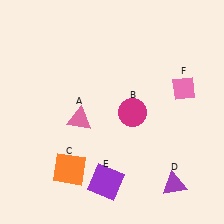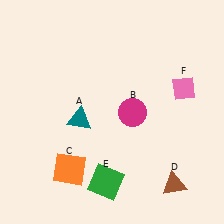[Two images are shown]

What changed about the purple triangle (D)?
In Image 1, D is purple. In Image 2, it changed to brown.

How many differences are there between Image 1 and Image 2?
There are 3 differences between the two images.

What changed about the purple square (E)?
In Image 1, E is purple. In Image 2, it changed to green.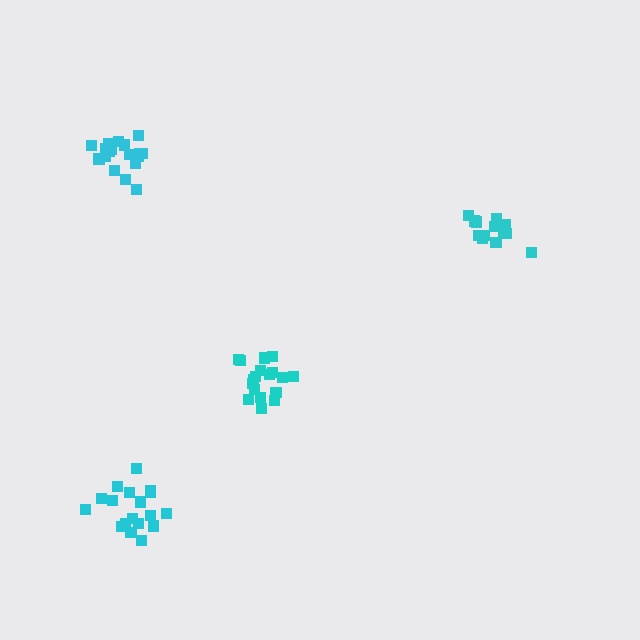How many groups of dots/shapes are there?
There are 4 groups.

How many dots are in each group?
Group 1: 14 dots, Group 2: 18 dots, Group 3: 19 dots, Group 4: 18 dots (69 total).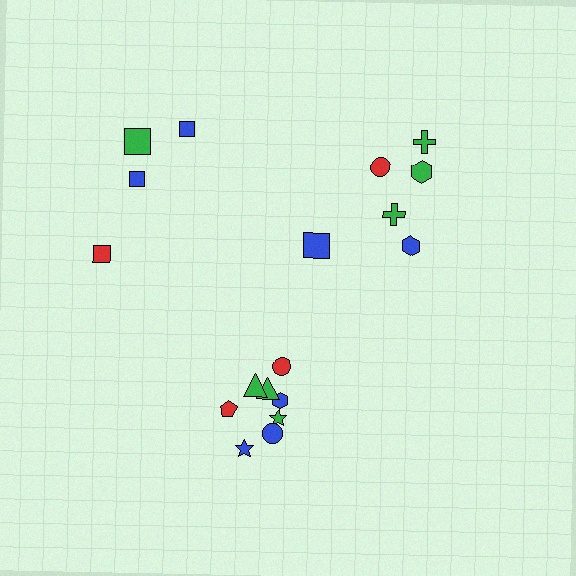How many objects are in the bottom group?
There are 8 objects.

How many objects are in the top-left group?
There are 4 objects.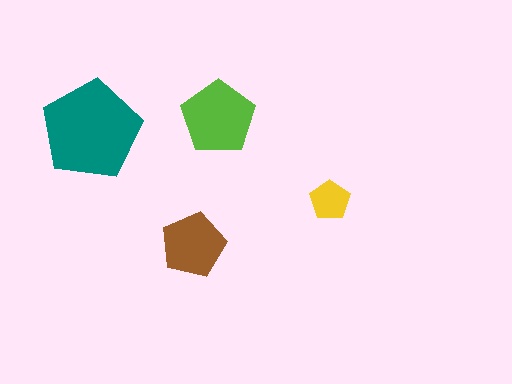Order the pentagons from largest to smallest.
the teal one, the lime one, the brown one, the yellow one.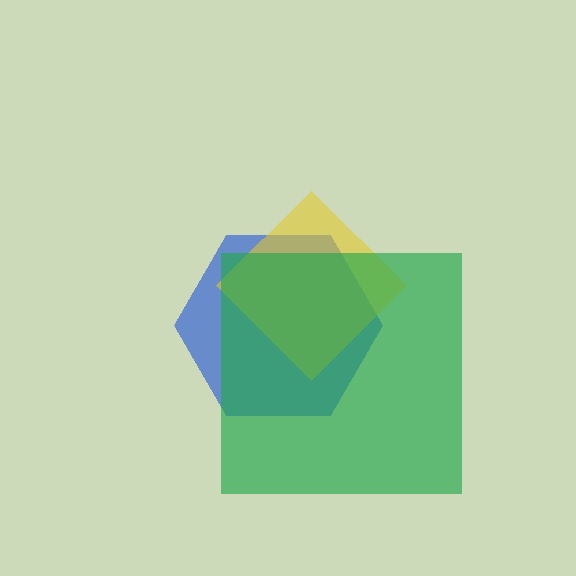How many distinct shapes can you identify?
There are 3 distinct shapes: a blue hexagon, a yellow diamond, a green square.